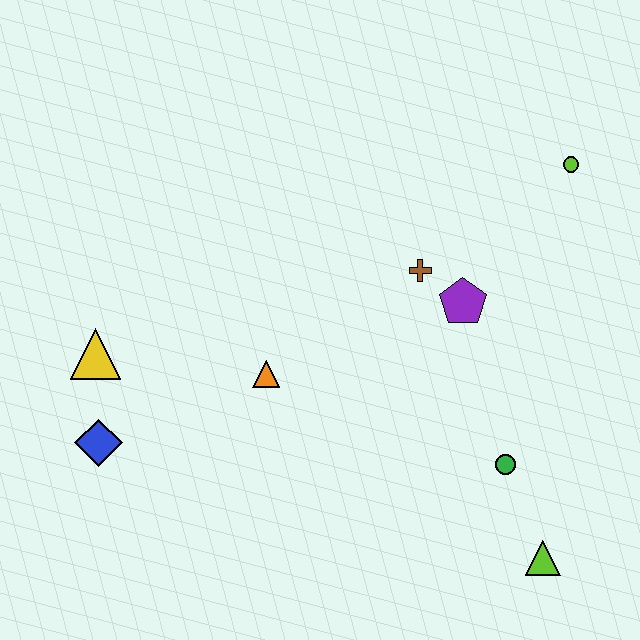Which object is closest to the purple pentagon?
The brown cross is closest to the purple pentagon.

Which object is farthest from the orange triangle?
The lime circle is farthest from the orange triangle.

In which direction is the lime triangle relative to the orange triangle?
The lime triangle is to the right of the orange triangle.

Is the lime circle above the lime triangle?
Yes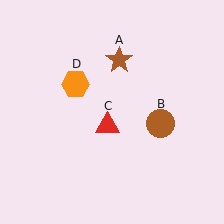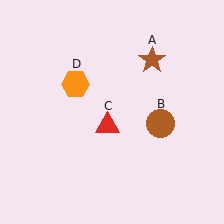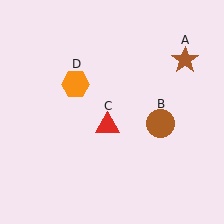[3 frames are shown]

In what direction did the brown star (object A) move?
The brown star (object A) moved right.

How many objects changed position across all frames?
1 object changed position: brown star (object A).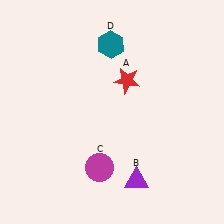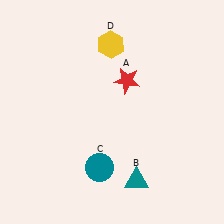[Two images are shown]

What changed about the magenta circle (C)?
In Image 1, C is magenta. In Image 2, it changed to teal.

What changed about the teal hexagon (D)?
In Image 1, D is teal. In Image 2, it changed to yellow.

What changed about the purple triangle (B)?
In Image 1, B is purple. In Image 2, it changed to teal.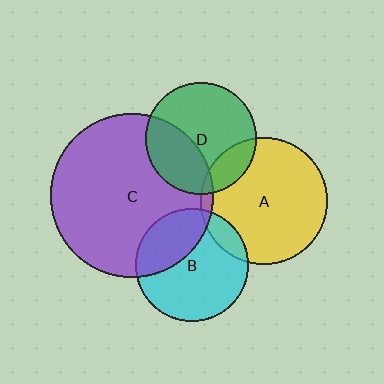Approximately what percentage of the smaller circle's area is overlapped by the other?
Approximately 10%.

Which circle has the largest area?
Circle C (purple).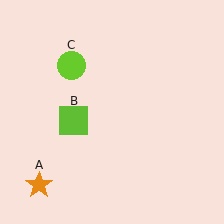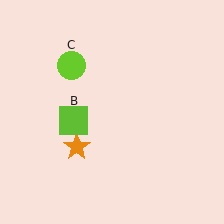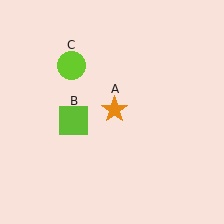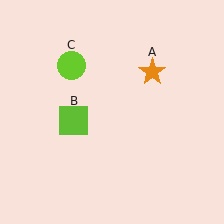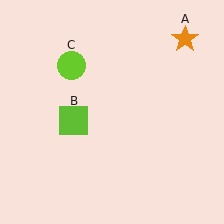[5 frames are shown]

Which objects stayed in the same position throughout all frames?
Lime square (object B) and lime circle (object C) remained stationary.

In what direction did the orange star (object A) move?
The orange star (object A) moved up and to the right.